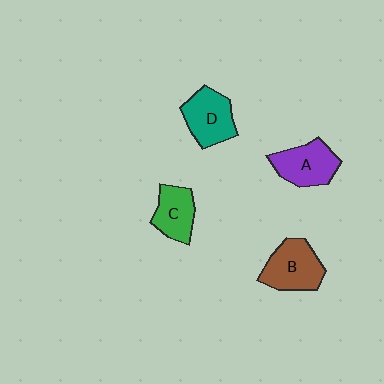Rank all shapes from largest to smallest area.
From largest to smallest: B (brown), A (purple), D (teal), C (green).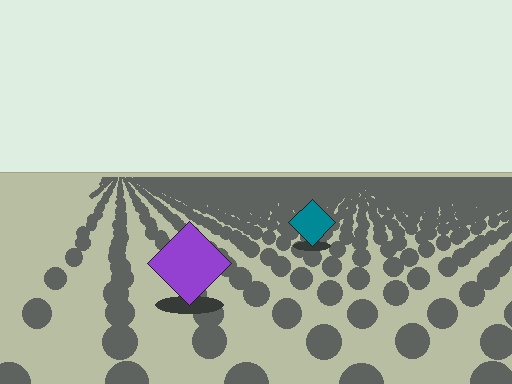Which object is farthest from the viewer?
The teal diamond is farthest from the viewer. It appears smaller and the ground texture around it is denser.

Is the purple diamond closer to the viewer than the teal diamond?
Yes. The purple diamond is closer — you can tell from the texture gradient: the ground texture is coarser near it.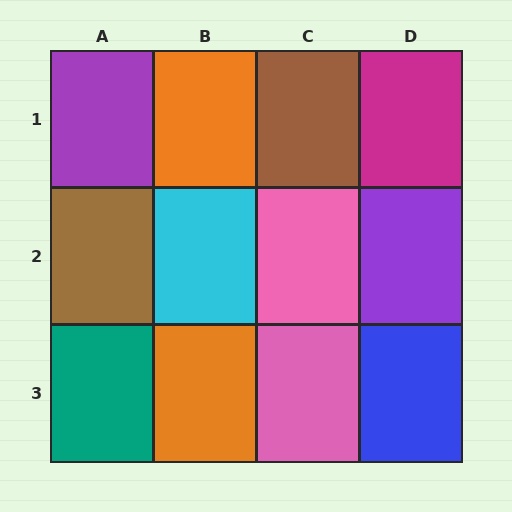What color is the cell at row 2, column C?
Pink.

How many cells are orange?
2 cells are orange.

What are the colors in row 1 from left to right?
Purple, orange, brown, magenta.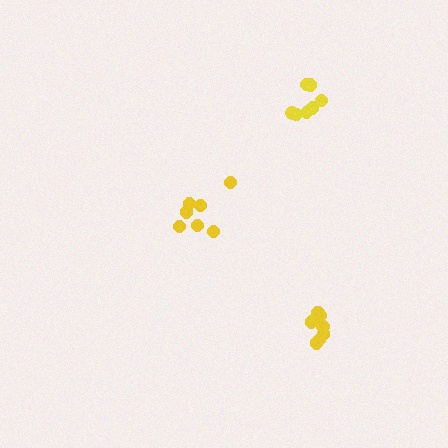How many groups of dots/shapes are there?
There are 3 groups.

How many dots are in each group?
Group 1: 7 dots, Group 2: 9 dots, Group 3: 7 dots (23 total).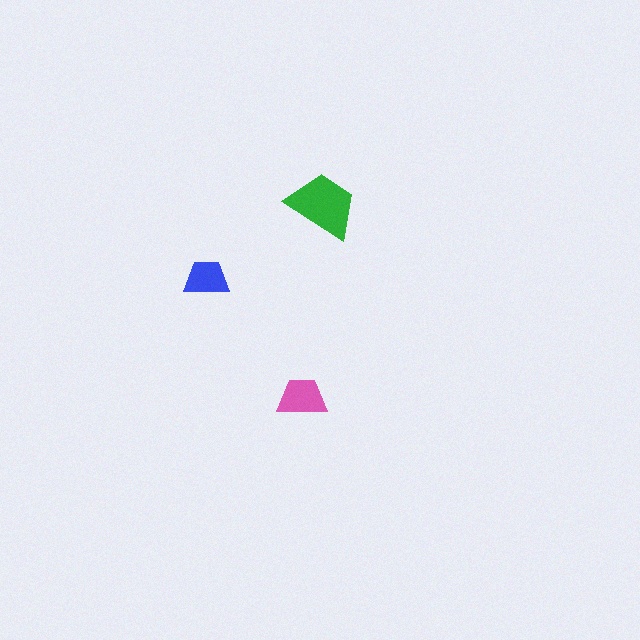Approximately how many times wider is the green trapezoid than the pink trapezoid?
About 1.5 times wider.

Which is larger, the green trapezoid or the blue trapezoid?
The green one.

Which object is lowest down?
The pink trapezoid is bottommost.